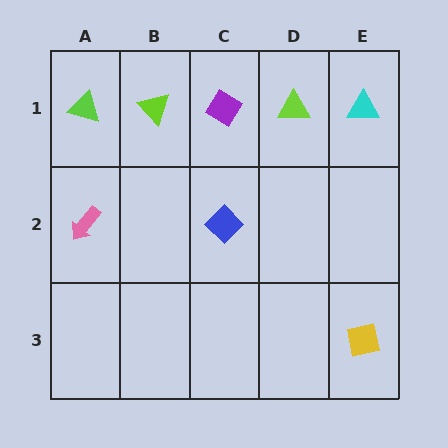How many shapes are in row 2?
2 shapes.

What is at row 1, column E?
A cyan triangle.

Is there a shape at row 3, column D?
No, that cell is empty.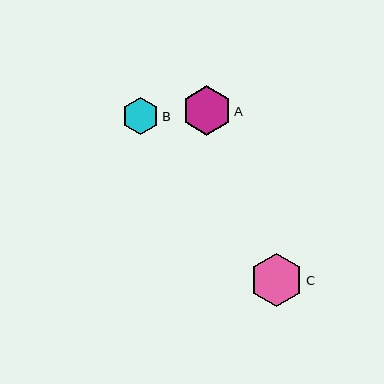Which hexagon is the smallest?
Hexagon B is the smallest with a size of approximately 37 pixels.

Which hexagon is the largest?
Hexagon C is the largest with a size of approximately 53 pixels.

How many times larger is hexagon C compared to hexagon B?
Hexagon C is approximately 1.4 times the size of hexagon B.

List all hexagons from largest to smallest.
From largest to smallest: C, A, B.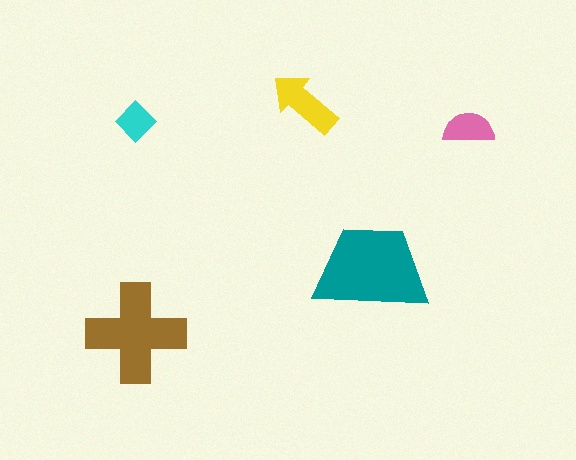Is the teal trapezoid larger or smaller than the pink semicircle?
Larger.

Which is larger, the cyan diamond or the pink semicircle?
The pink semicircle.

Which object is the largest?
The teal trapezoid.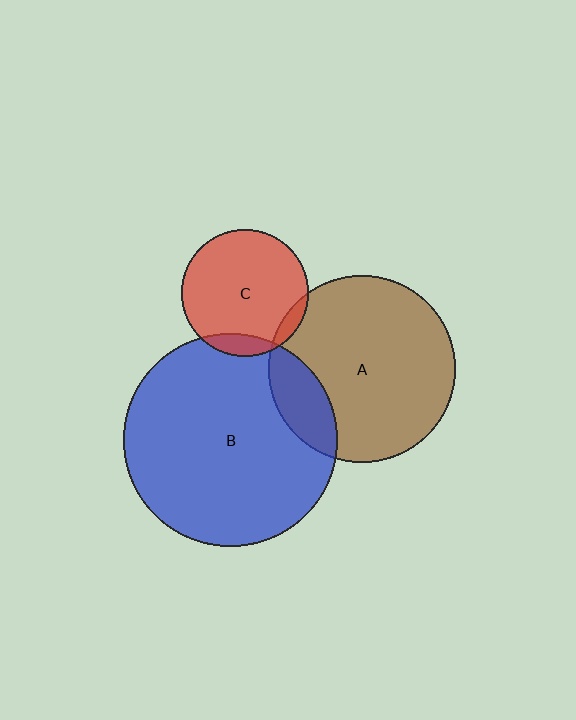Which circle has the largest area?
Circle B (blue).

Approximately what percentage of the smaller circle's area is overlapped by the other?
Approximately 5%.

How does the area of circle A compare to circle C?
Approximately 2.2 times.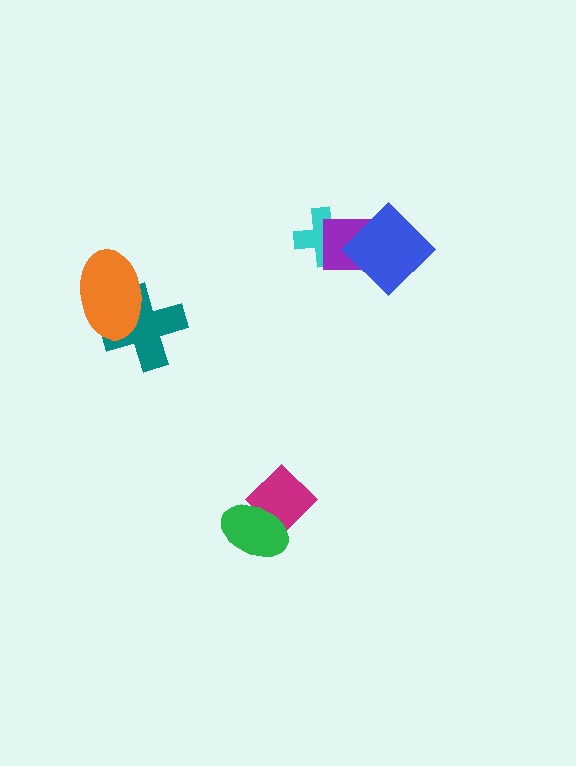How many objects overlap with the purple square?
2 objects overlap with the purple square.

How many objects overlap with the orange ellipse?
1 object overlaps with the orange ellipse.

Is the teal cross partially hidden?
Yes, it is partially covered by another shape.